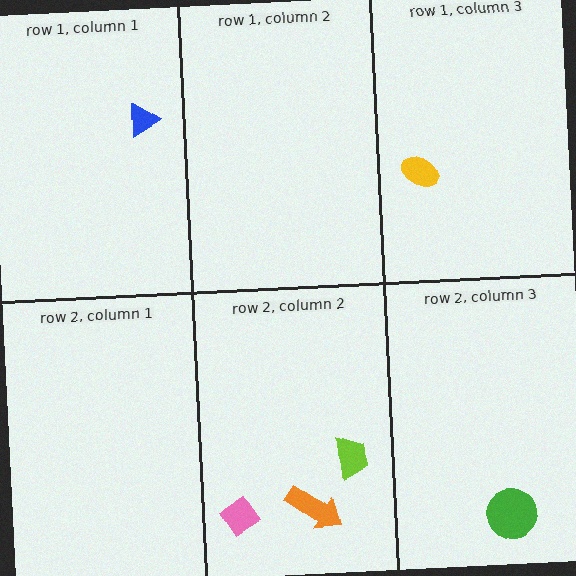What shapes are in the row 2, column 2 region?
The orange arrow, the lime trapezoid, the pink diamond.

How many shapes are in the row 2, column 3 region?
1.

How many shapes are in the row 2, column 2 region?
3.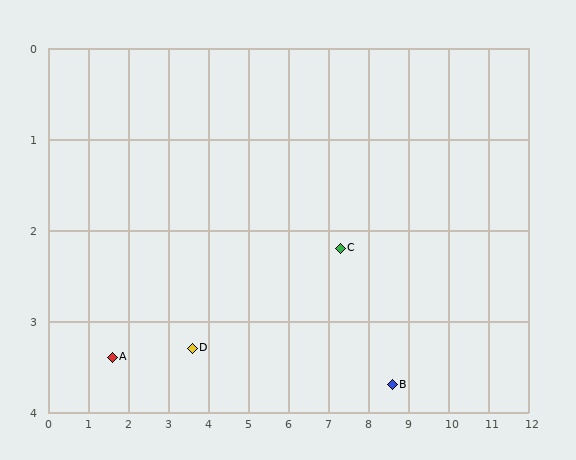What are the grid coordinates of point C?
Point C is at approximately (7.3, 2.2).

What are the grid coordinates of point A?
Point A is at approximately (1.6, 3.4).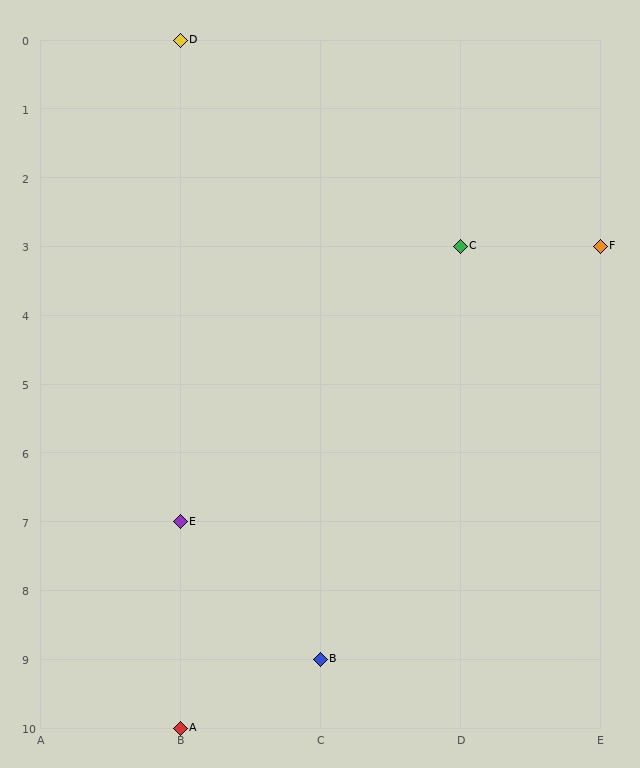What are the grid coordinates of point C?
Point C is at grid coordinates (D, 3).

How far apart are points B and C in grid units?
Points B and C are 1 column and 6 rows apart (about 6.1 grid units diagonally).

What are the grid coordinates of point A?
Point A is at grid coordinates (B, 10).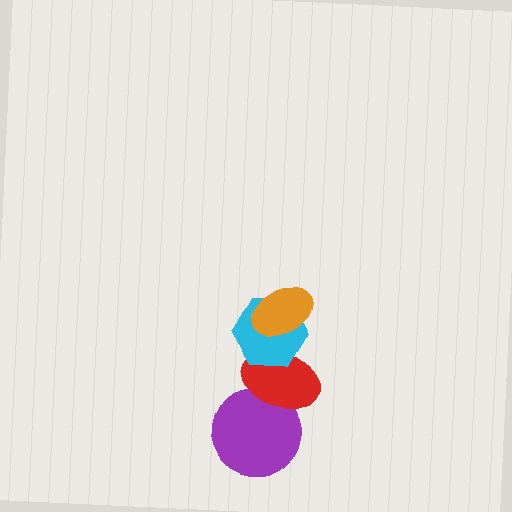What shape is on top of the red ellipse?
The cyan hexagon is on top of the red ellipse.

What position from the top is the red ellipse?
The red ellipse is 3rd from the top.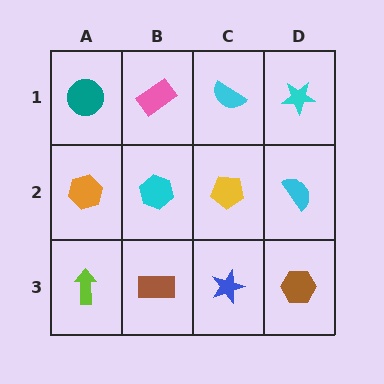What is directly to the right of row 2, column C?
A cyan semicircle.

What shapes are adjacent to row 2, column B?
A pink rectangle (row 1, column B), a brown rectangle (row 3, column B), an orange hexagon (row 2, column A), a yellow pentagon (row 2, column C).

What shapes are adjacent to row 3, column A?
An orange hexagon (row 2, column A), a brown rectangle (row 3, column B).